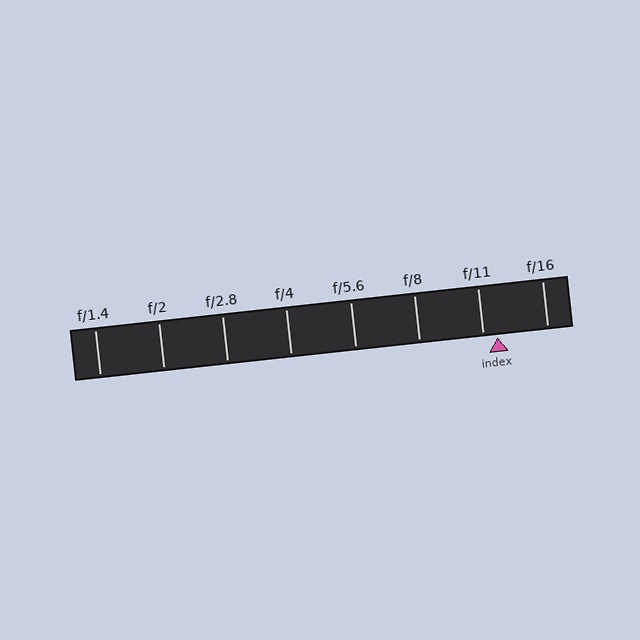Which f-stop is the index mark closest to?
The index mark is closest to f/11.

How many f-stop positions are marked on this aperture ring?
There are 8 f-stop positions marked.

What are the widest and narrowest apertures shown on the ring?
The widest aperture shown is f/1.4 and the narrowest is f/16.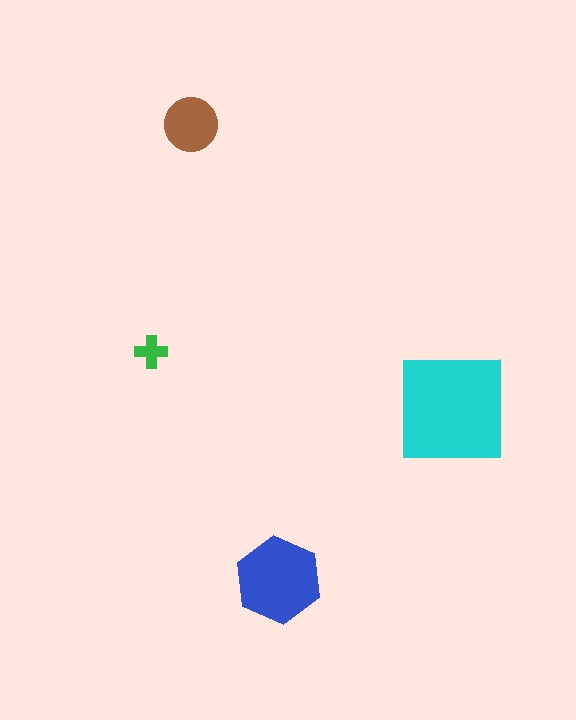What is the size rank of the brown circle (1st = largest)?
3rd.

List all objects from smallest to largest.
The green cross, the brown circle, the blue hexagon, the cyan square.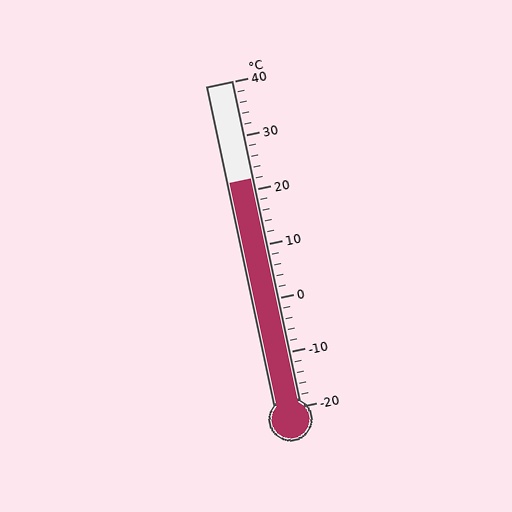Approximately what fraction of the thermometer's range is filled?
The thermometer is filled to approximately 70% of its range.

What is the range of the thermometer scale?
The thermometer scale ranges from -20°C to 40°C.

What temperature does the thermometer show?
The thermometer shows approximately 22°C.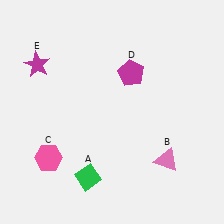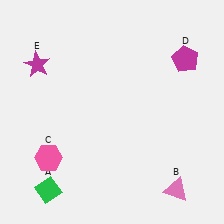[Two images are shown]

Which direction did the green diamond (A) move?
The green diamond (A) moved left.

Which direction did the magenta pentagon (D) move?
The magenta pentagon (D) moved right.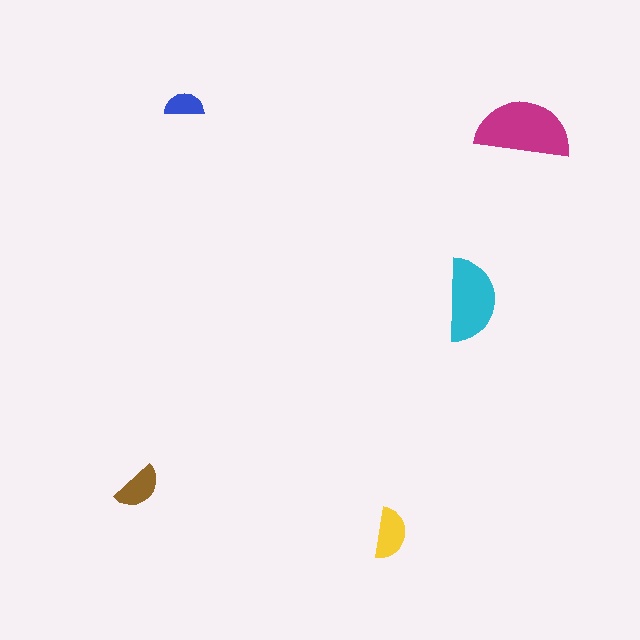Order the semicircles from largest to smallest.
the magenta one, the cyan one, the yellow one, the brown one, the blue one.